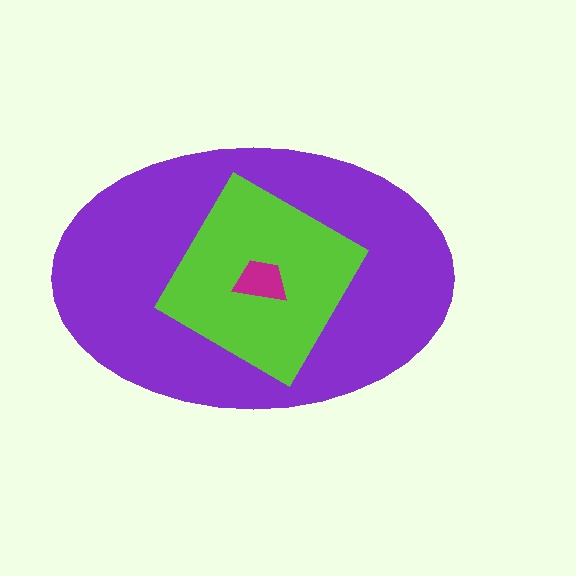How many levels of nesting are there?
3.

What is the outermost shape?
The purple ellipse.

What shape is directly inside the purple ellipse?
The lime diamond.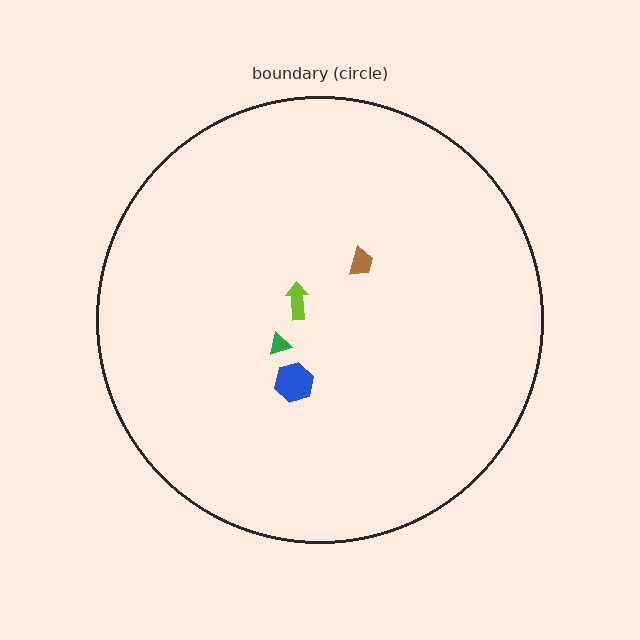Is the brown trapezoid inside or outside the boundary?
Inside.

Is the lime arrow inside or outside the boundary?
Inside.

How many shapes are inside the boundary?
4 inside, 0 outside.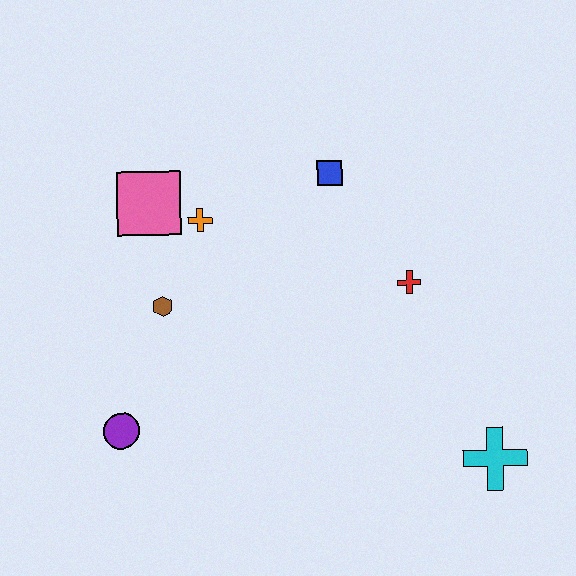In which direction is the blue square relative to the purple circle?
The blue square is above the purple circle.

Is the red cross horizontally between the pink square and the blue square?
No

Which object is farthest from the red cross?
The purple circle is farthest from the red cross.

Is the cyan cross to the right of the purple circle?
Yes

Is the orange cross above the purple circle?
Yes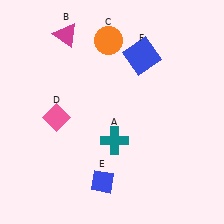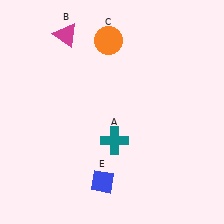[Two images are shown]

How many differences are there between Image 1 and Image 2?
There are 2 differences between the two images.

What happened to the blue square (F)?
The blue square (F) was removed in Image 2. It was in the top-right area of Image 1.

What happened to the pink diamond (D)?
The pink diamond (D) was removed in Image 2. It was in the bottom-left area of Image 1.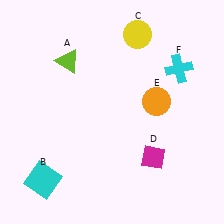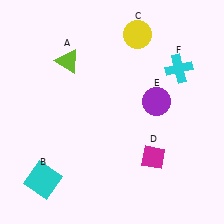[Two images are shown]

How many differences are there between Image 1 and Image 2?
There is 1 difference between the two images.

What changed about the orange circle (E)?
In Image 1, E is orange. In Image 2, it changed to purple.